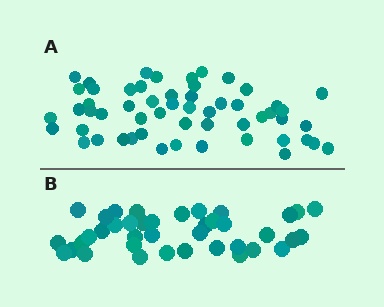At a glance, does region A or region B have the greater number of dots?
Region A (the top region) has more dots.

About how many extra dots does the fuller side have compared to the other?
Region A has approximately 15 more dots than region B.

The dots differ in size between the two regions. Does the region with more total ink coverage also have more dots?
No. Region B has more total ink coverage because its dots are larger, but region A actually contains more individual dots. Total area can be misleading — the number of items is what matters here.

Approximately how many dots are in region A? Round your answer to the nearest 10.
About 60 dots. (The exact count is 55, which rounds to 60.)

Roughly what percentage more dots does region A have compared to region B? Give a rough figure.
About 40% more.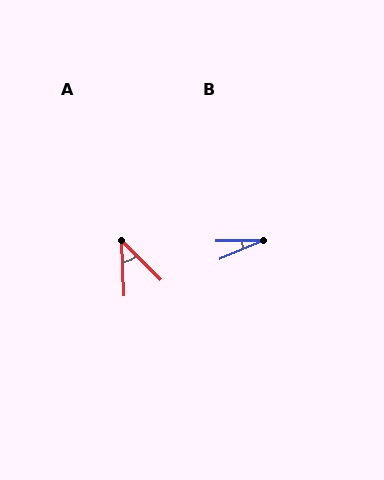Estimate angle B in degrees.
Approximately 22 degrees.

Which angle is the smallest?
B, at approximately 22 degrees.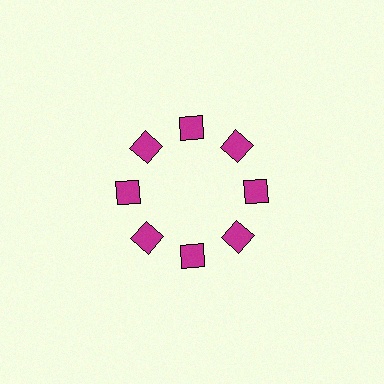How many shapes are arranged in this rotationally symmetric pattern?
There are 8 shapes, arranged in 8 groups of 1.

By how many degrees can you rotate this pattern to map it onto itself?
The pattern maps onto itself every 45 degrees of rotation.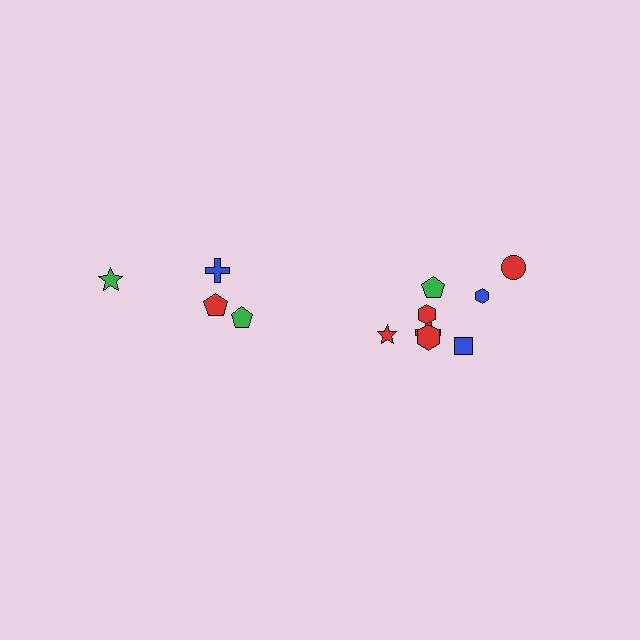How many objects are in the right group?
There are 8 objects.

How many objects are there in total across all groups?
There are 12 objects.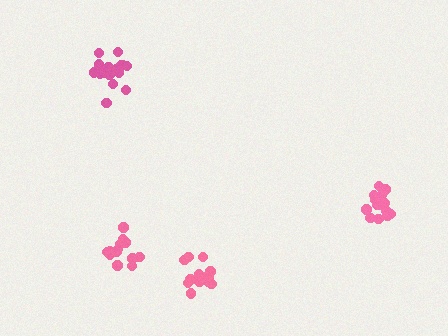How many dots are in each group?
Group 1: 13 dots, Group 2: 13 dots, Group 3: 15 dots, Group 4: 19 dots (60 total).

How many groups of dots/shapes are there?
There are 4 groups.